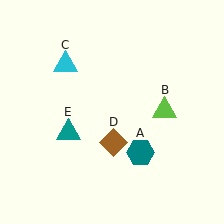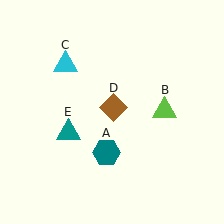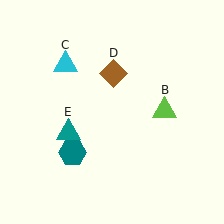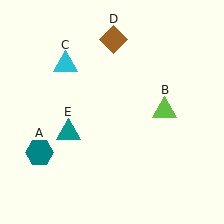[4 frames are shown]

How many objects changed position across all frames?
2 objects changed position: teal hexagon (object A), brown diamond (object D).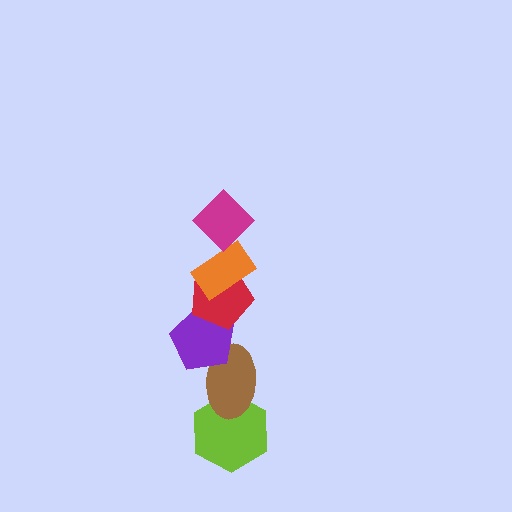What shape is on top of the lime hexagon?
The brown ellipse is on top of the lime hexagon.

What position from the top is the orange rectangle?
The orange rectangle is 2nd from the top.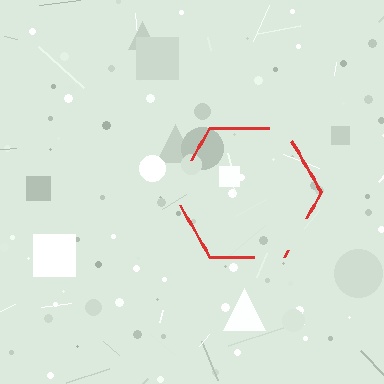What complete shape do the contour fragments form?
The contour fragments form a hexagon.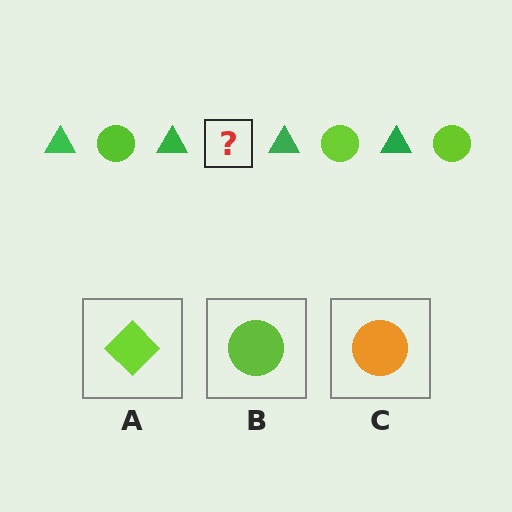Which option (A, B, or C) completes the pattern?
B.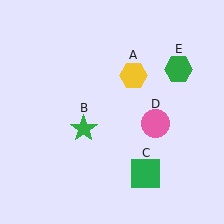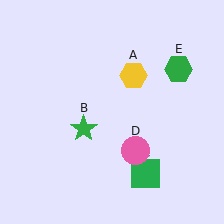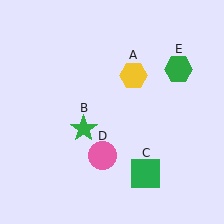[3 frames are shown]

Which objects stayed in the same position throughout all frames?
Yellow hexagon (object A) and green star (object B) and green square (object C) and green hexagon (object E) remained stationary.